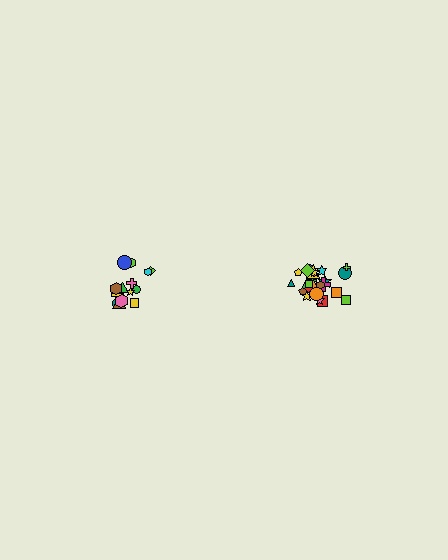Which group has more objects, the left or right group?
The right group.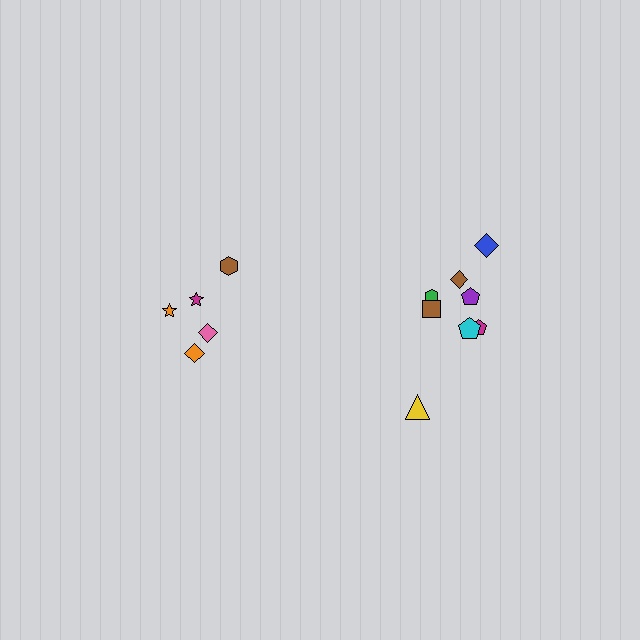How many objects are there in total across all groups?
There are 13 objects.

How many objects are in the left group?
There are 5 objects.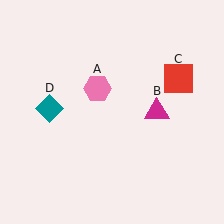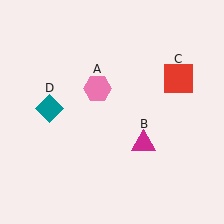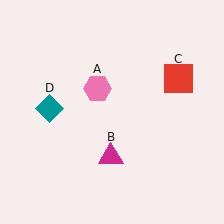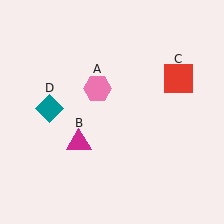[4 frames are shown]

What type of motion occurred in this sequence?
The magenta triangle (object B) rotated clockwise around the center of the scene.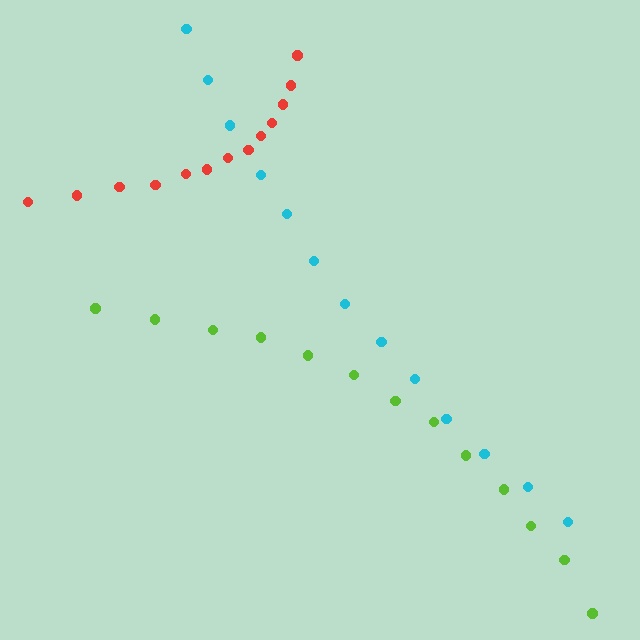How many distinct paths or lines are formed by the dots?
There are 3 distinct paths.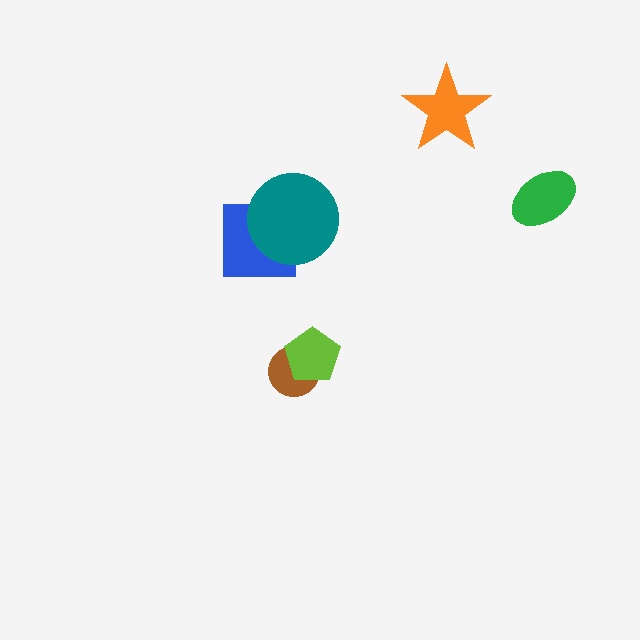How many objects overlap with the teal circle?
1 object overlaps with the teal circle.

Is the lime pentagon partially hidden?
No, no other shape covers it.